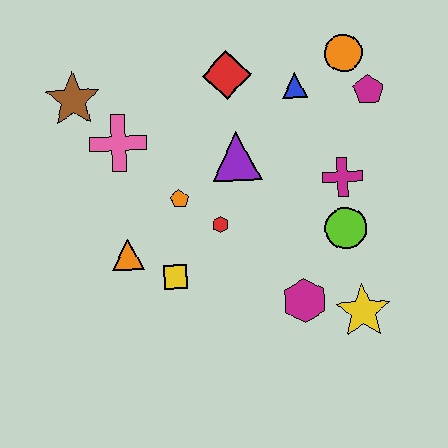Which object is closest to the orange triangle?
The yellow square is closest to the orange triangle.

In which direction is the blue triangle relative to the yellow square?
The blue triangle is above the yellow square.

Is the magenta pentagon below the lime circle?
No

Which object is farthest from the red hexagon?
The orange circle is farthest from the red hexagon.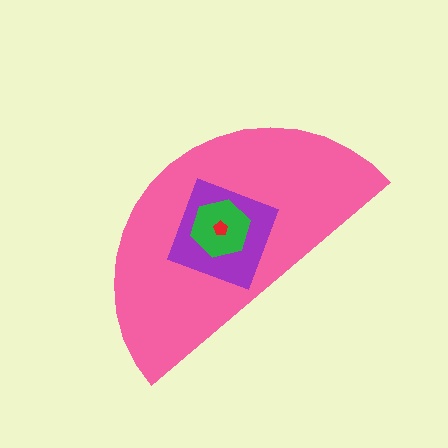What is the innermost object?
The red pentagon.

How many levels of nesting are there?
4.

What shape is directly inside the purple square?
The green hexagon.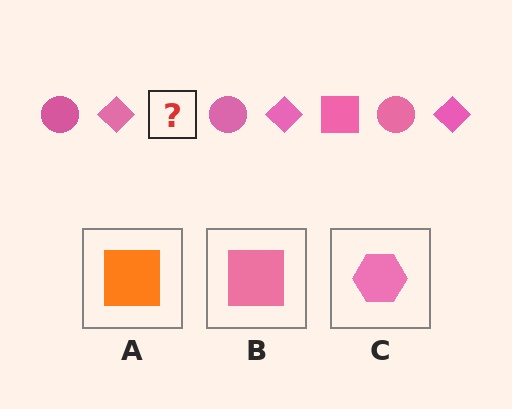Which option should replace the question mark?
Option B.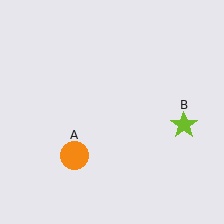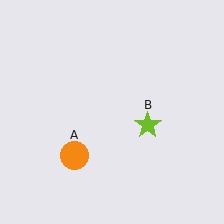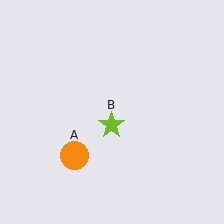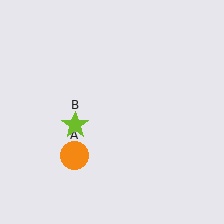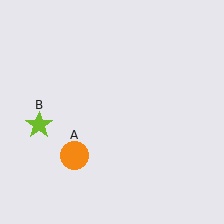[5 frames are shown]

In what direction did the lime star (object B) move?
The lime star (object B) moved left.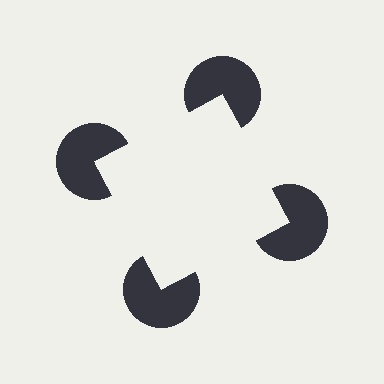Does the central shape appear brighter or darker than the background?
It typically appears slightly brighter than the background, even though no actual brightness change is drawn.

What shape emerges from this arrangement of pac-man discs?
An illusory square — its edges are inferred from the aligned wedge cuts in the pac-man discs, not physically drawn.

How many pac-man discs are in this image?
There are 4 — one at each vertex of the illusory square.